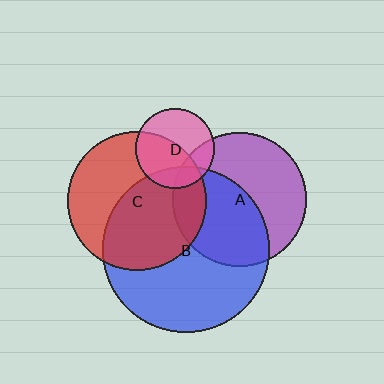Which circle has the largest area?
Circle B (blue).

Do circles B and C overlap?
Yes.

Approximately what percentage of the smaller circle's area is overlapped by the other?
Approximately 55%.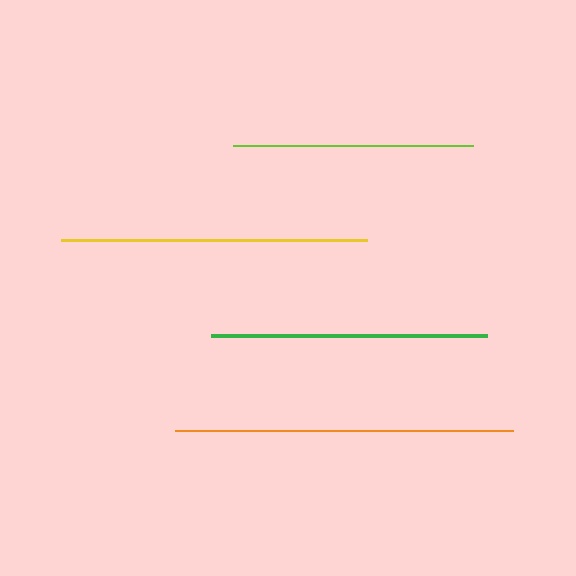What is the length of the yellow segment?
The yellow segment is approximately 306 pixels long.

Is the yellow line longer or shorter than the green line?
The yellow line is longer than the green line.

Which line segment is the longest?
The orange line is the longest at approximately 338 pixels.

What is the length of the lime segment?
The lime segment is approximately 240 pixels long.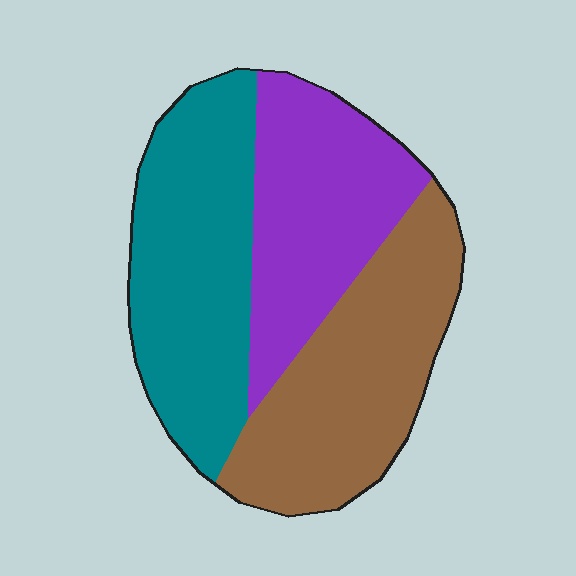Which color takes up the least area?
Purple, at roughly 30%.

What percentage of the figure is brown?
Brown covers roughly 35% of the figure.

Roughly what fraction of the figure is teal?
Teal takes up about three eighths (3/8) of the figure.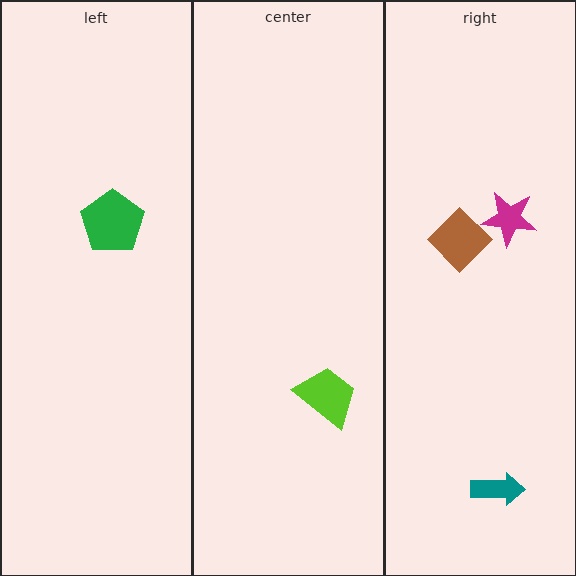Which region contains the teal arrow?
The right region.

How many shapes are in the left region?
1.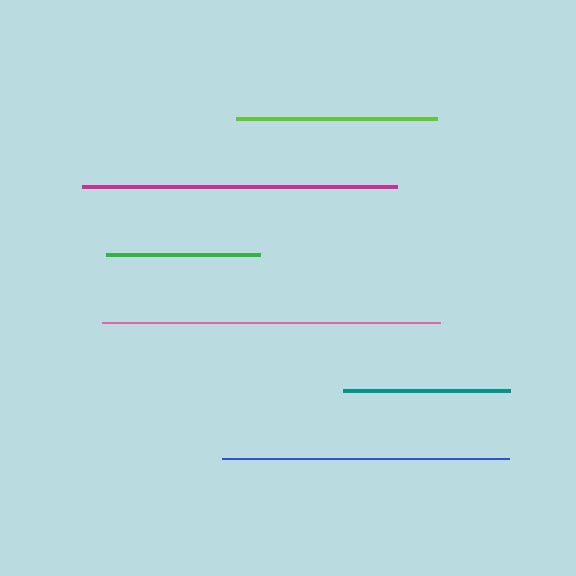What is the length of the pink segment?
The pink segment is approximately 338 pixels long.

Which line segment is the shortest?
The green line is the shortest at approximately 154 pixels.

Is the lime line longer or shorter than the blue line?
The blue line is longer than the lime line.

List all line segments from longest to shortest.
From longest to shortest: pink, magenta, blue, lime, teal, green.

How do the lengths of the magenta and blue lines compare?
The magenta and blue lines are approximately the same length.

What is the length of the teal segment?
The teal segment is approximately 166 pixels long.